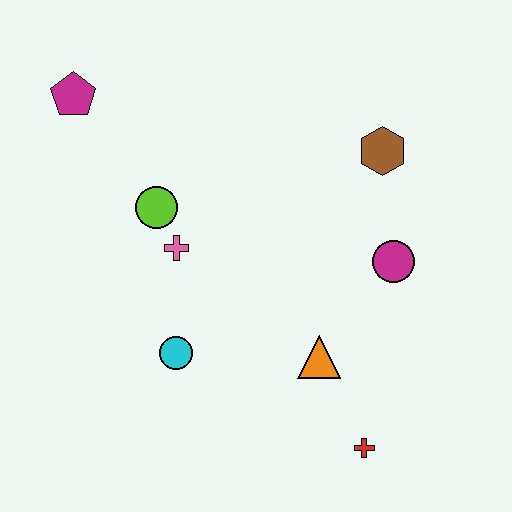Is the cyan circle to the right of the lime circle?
Yes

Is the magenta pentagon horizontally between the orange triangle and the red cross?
No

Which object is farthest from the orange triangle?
The magenta pentagon is farthest from the orange triangle.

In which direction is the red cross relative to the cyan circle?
The red cross is to the right of the cyan circle.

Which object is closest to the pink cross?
The lime circle is closest to the pink cross.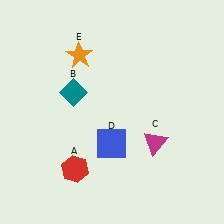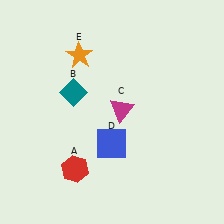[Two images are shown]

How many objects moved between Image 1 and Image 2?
1 object moved between the two images.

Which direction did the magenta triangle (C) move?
The magenta triangle (C) moved left.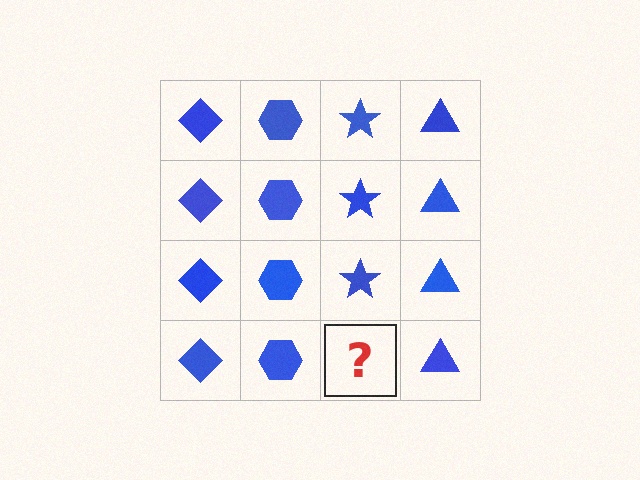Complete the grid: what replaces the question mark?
The question mark should be replaced with a blue star.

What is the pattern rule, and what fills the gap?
The rule is that each column has a consistent shape. The gap should be filled with a blue star.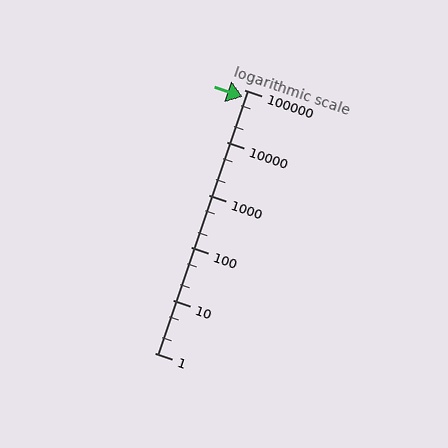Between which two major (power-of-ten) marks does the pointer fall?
The pointer is between 10000 and 100000.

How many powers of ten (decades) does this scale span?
The scale spans 5 decades, from 1 to 100000.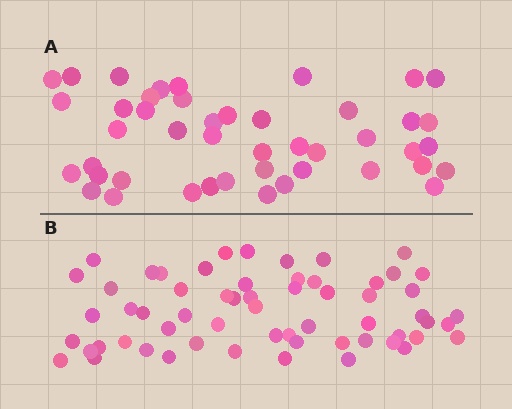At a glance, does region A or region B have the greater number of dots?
Region B (the bottom region) has more dots.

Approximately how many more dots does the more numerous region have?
Region B has approximately 15 more dots than region A.